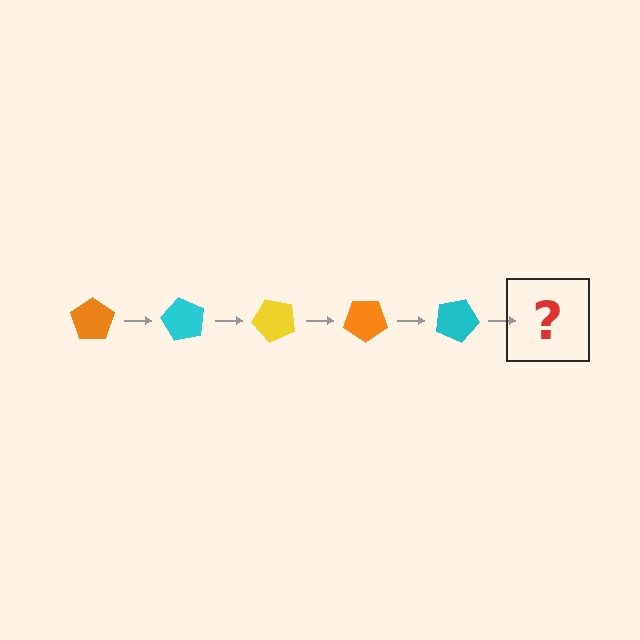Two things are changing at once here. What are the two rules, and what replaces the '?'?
The two rules are that it rotates 60 degrees each step and the color cycles through orange, cyan, and yellow. The '?' should be a yellow pentagon, rotated 300 degrees from the start.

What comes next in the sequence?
The next element should be a yellow pentagon, rotated 300 degrees from the start.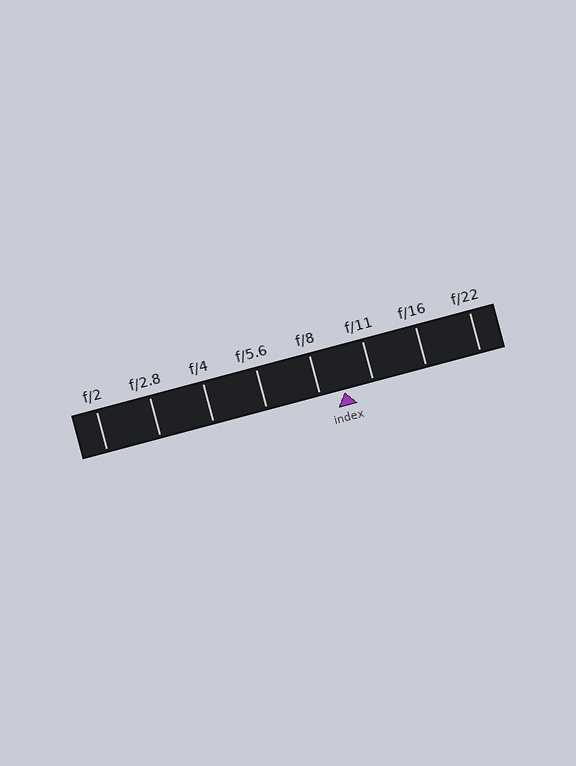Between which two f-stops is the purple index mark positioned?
The index mark is between f/8 and f/11.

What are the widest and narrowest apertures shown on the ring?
The widest aperture shown is f/2 and the narrowest is f/22.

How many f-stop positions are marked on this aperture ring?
There are 8 f-stop positions marked.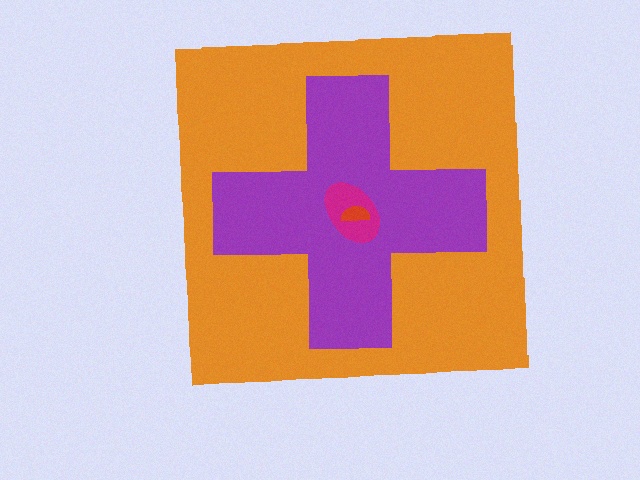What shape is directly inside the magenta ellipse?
The red semicircle.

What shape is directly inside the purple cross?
The magenta ellipse.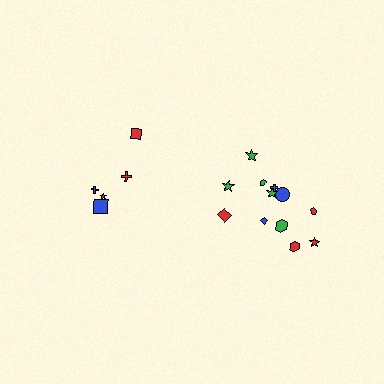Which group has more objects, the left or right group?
The right group.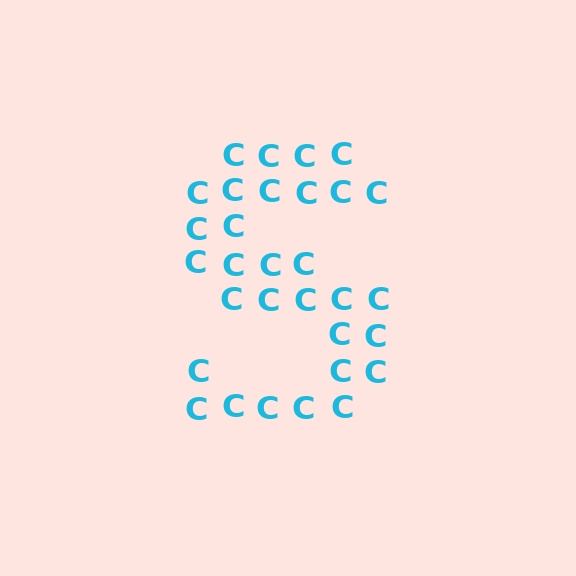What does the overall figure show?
The overall figure shows the letter S.